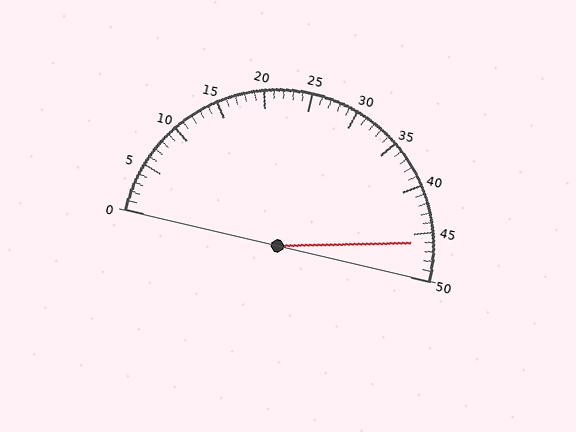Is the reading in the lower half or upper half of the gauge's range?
The reading is in the upper half of the range (0 to 50).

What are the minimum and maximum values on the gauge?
The gauge ranges from 0 to 50.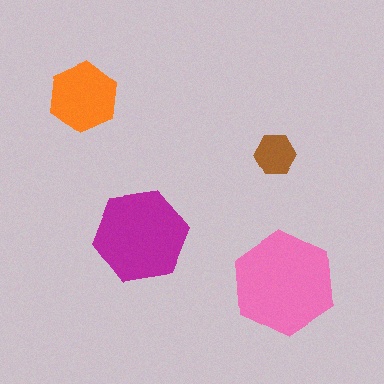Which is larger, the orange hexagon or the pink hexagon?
The pink one.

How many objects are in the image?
There are 4 objects in the image.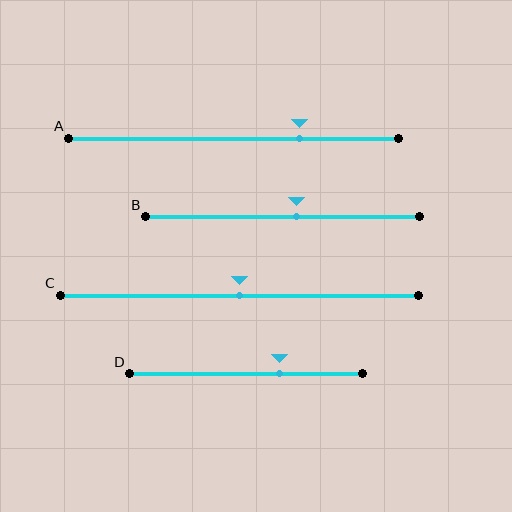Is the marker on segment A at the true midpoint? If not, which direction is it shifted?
No, the marker on segment A is shifted to the right by about 20% of the segment length.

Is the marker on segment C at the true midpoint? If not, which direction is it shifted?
Yes, the marker on segment C is at the true midpoint.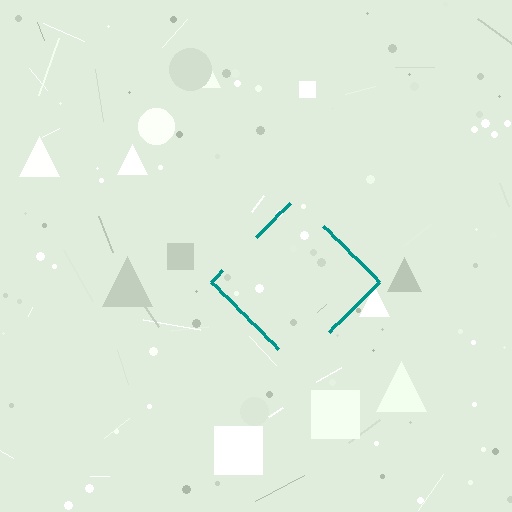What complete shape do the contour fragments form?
The contour fragments form a diamond.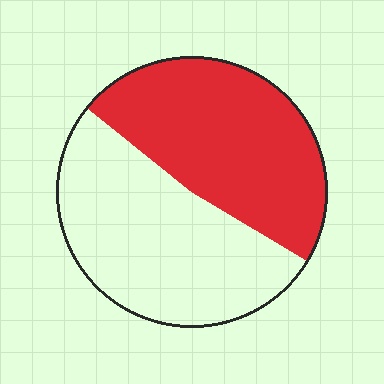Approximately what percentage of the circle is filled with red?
Approximately 50%.